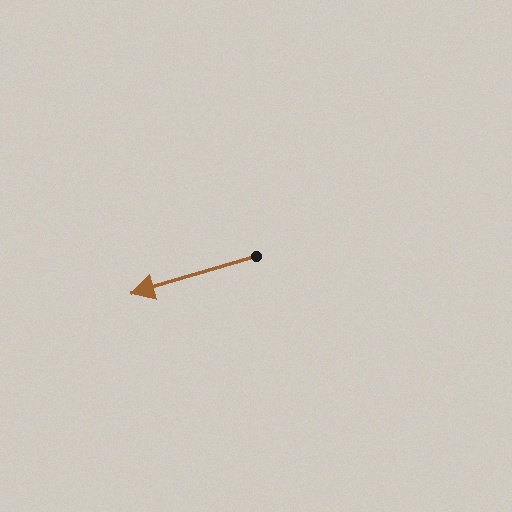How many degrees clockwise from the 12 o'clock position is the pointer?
Approximately 253 degrees.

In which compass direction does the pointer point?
West.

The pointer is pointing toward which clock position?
Roughly 8 o'clock.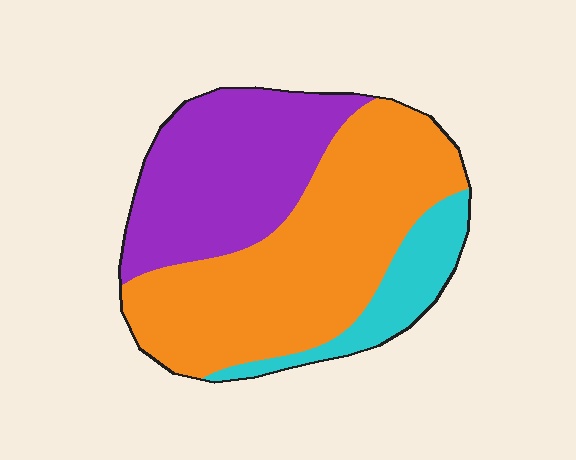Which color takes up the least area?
Cyan, at roughly 15%.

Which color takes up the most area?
Orange, at roughly 50%.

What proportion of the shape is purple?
Purple takes up about one third (1/3) of the shape.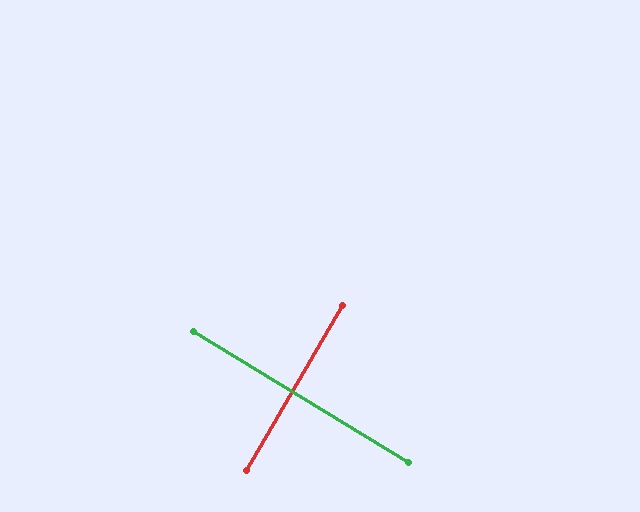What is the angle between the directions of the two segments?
Approximately 89 degrees.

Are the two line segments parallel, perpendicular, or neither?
Perpendicular — they meet at approximately 89°.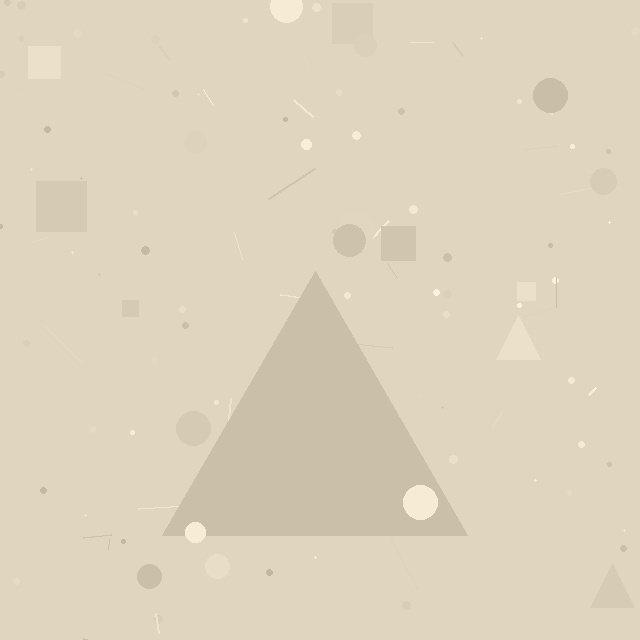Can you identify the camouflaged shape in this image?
The camouflaged shape is a triangle.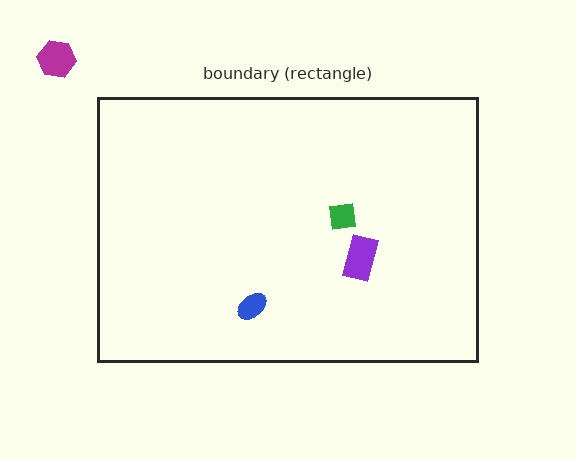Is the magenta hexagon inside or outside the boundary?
Outside.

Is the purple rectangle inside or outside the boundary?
Inside.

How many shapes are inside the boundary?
3 inside, 1 outside.